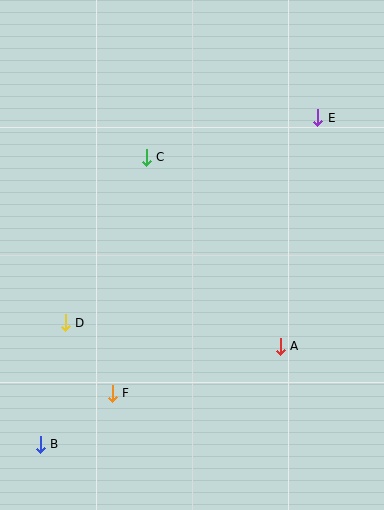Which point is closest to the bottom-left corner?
Point B is closest to the bottom-left corner.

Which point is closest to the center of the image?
Point C at (146, 157) is closest to the center.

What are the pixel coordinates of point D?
Point D is at (65, 323).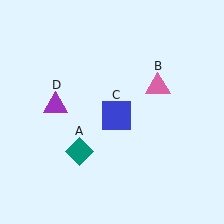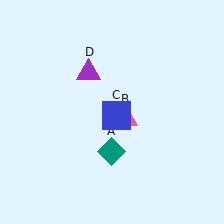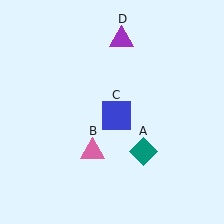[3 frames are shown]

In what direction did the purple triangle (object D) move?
The purple triangle (object D) moved up and to the right.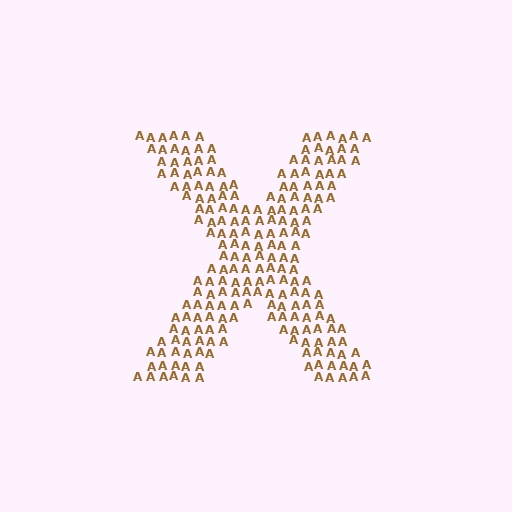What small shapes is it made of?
It is made of small letter A's.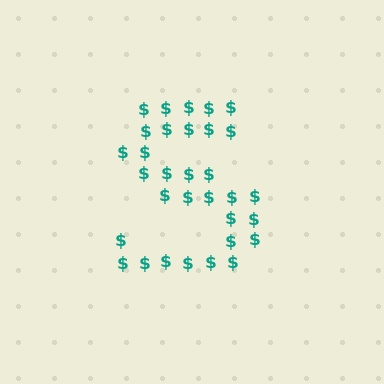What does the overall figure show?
The overall figure shows the letter S.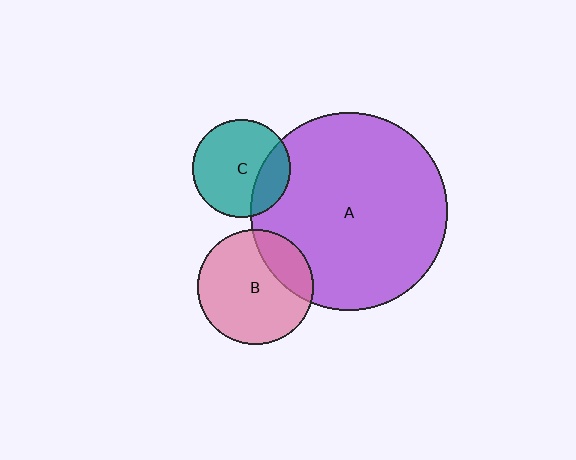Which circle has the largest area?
Circle A (purple).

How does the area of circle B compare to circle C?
Approximately 1.4 times.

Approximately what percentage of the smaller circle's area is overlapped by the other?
Approximately 20%.